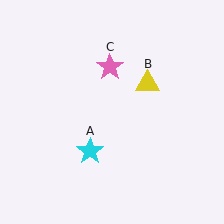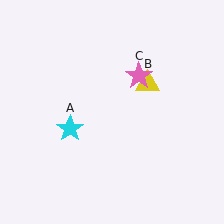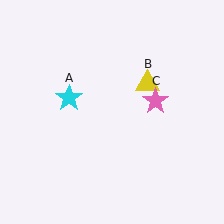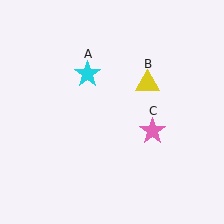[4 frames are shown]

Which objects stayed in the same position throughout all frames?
Yellow triangle (object B) remained stationary.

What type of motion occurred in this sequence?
The cyan star (object A), pink star (object C) rotated clockwise around the center of the scene.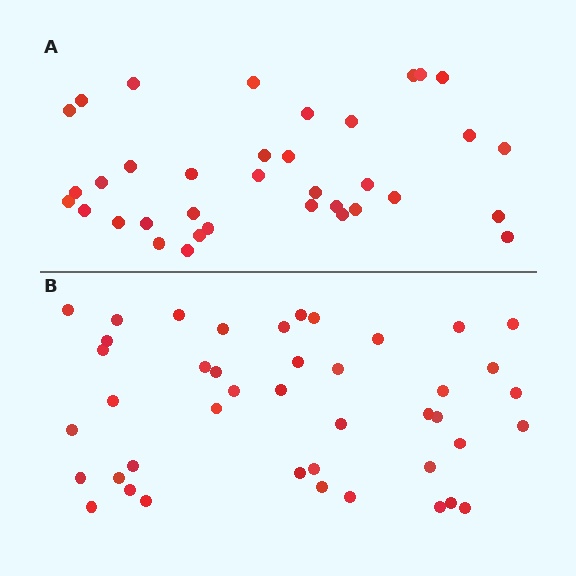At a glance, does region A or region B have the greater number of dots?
Region B (the bottom region) has more dots.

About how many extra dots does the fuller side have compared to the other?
Region B has roughly 8 or so more dots than region A.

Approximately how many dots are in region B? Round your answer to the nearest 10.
About 40 dots. (The exact count is 43, which rounds to 40.)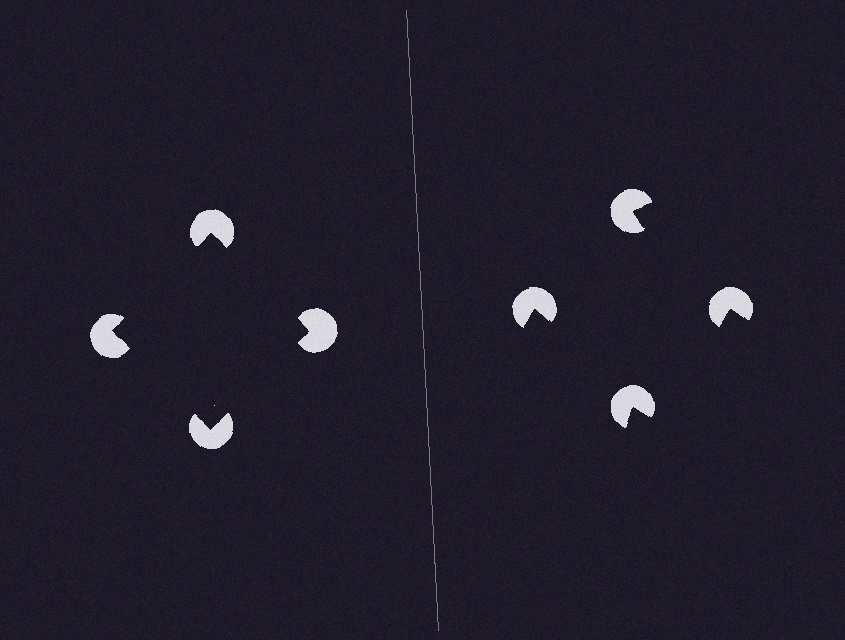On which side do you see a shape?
An illusory square appears on the left side. On the right side the wedge cuts are rotated, so no coherent shape forms.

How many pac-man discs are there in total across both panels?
8 — 4 on each side.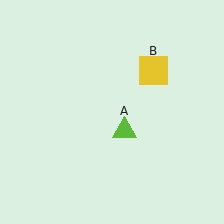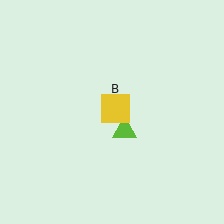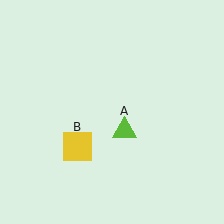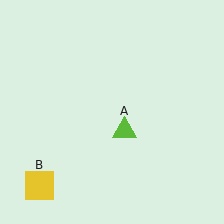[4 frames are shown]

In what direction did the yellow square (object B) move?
The yellow square (object B) moved down and to the left.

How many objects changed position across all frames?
1 object changed position: yellow square (object B).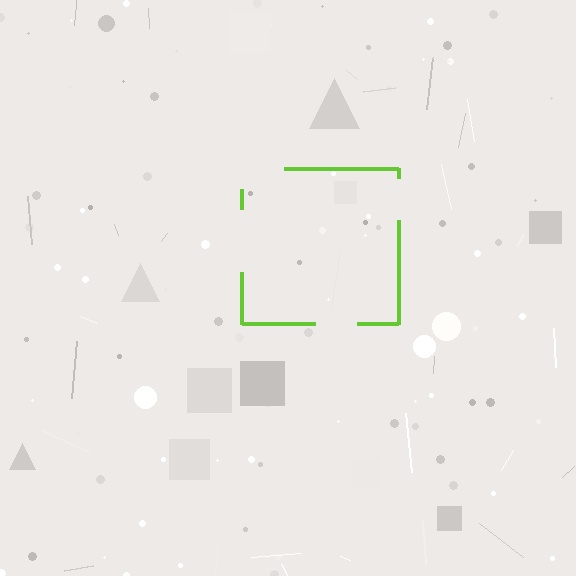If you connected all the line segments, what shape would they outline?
They would outline a square.